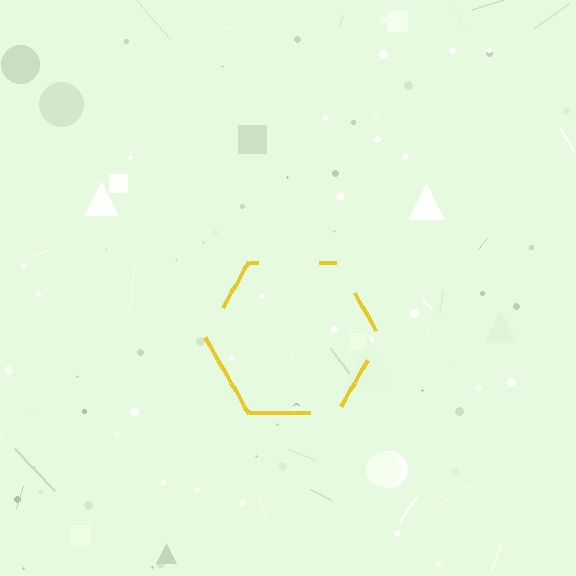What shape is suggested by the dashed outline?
The dashed outline suggests a hexagon.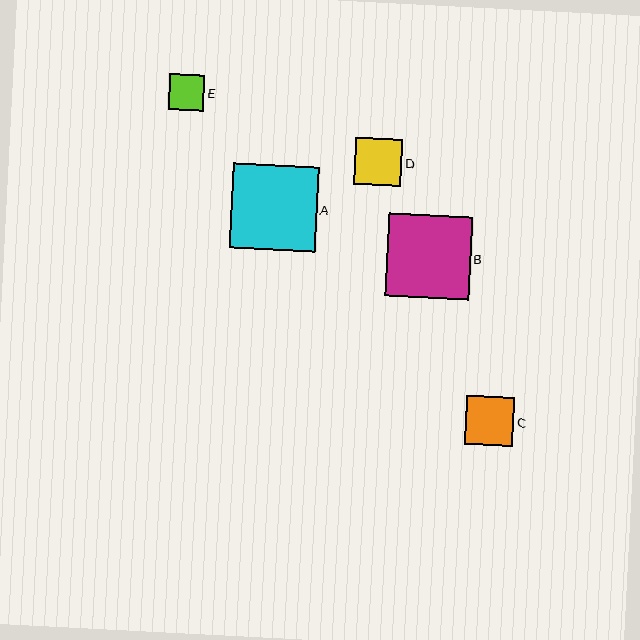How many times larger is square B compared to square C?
Square B is approximately 1.7 times the size of square C.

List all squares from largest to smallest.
From largest to smallest: A, B, C, D, E.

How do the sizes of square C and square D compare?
Square C and square D are approximately the same size.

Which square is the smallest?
Square E is the smallest with a size of approximately 36 pixels.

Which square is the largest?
Square A is the largest with a size of approximately 85 pixels.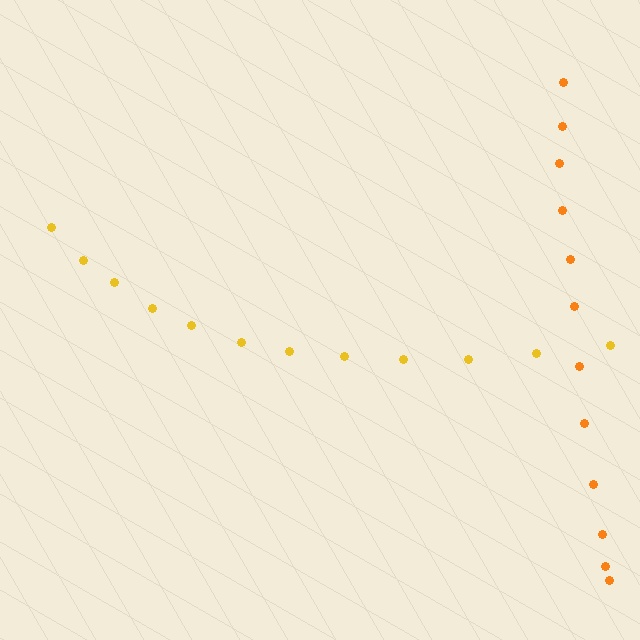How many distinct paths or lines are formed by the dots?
There are 2 distinct paths.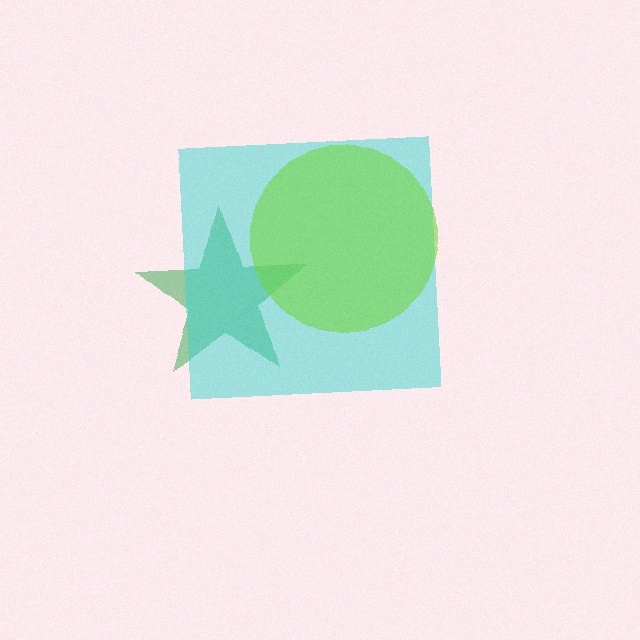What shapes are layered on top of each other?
The layered shapes are: a green star, a cyan square, a lime circle.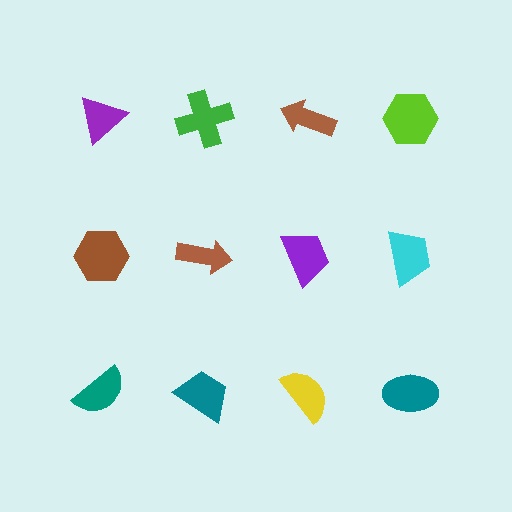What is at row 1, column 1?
A purple triangle.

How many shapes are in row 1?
4 shapes.